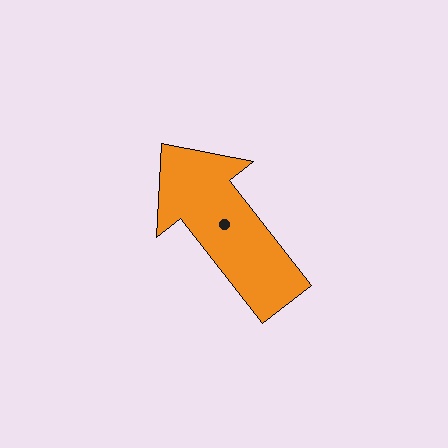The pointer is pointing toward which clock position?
Roughly 11 o'clock.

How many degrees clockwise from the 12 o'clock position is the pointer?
Approximately 322 degrees.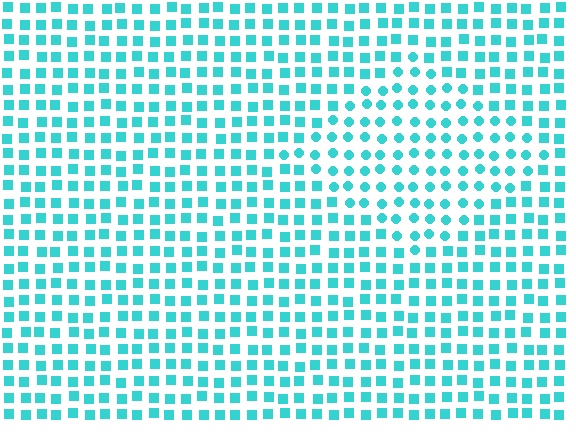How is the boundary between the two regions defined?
The boundary is defined by a change in element shape: circles inside vs. squares outside. All elements share the same color and spacing.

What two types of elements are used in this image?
The image uses circles inside the diamond region and squares outside it.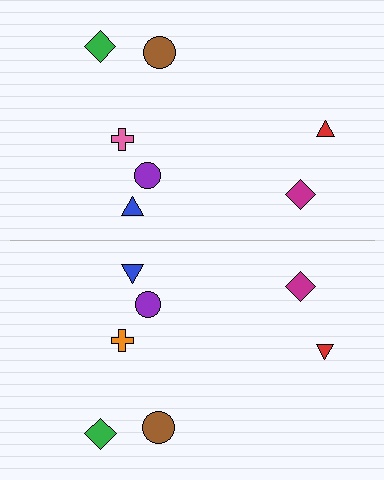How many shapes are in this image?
There are 14 shapes in this image.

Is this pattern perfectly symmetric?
No, the pattern is not perfectly symmetric. The orange cross on the bottom side breaks the symmetry — its mirror counterpart is pink.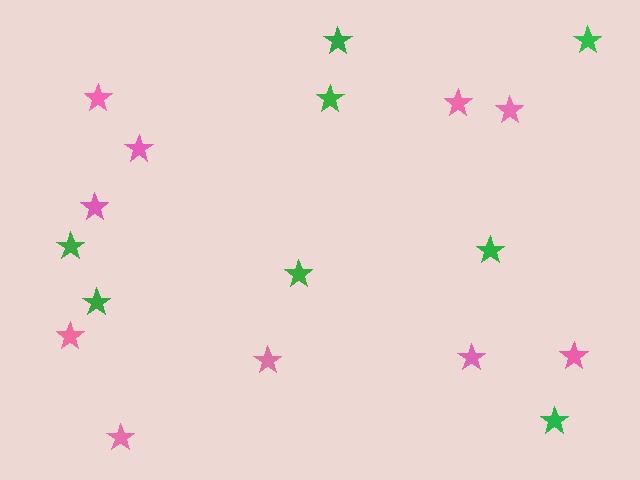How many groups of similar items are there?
There are 2 groups: one group of pink stars (10) and one group of green stars (8).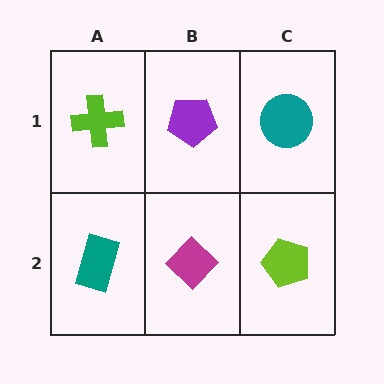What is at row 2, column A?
A teal rectangle.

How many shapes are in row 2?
3 shapes.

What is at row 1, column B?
A purple pentagon.